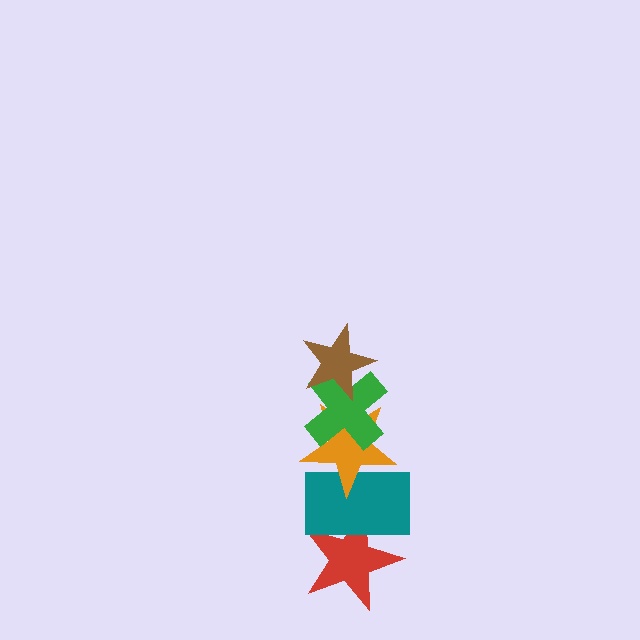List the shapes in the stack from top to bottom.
From top to bottom: the brown star, the green cross, the orange star, the teal rectangle, the red star.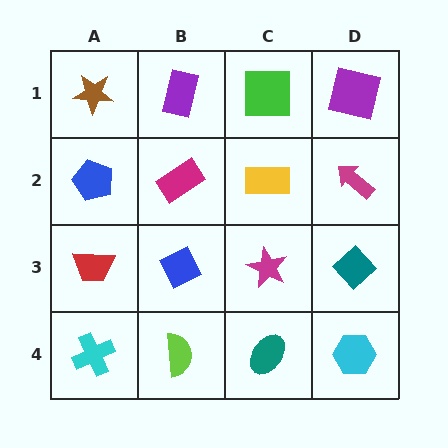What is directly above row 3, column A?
A blue pentagon.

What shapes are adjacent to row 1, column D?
A magenta arrow (row 2, column D), a green square (row 1, column C).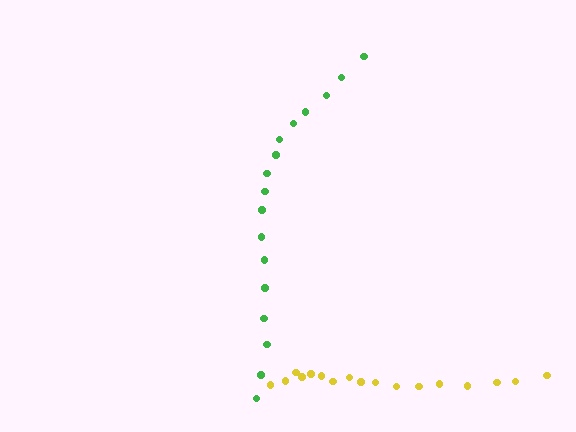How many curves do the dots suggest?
There are 2 distinct paths.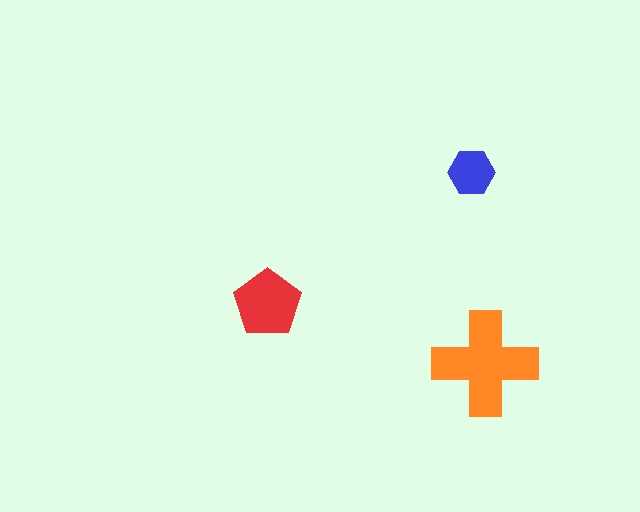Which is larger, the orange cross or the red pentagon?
The orange cross.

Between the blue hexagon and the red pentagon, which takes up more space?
The red pentagon.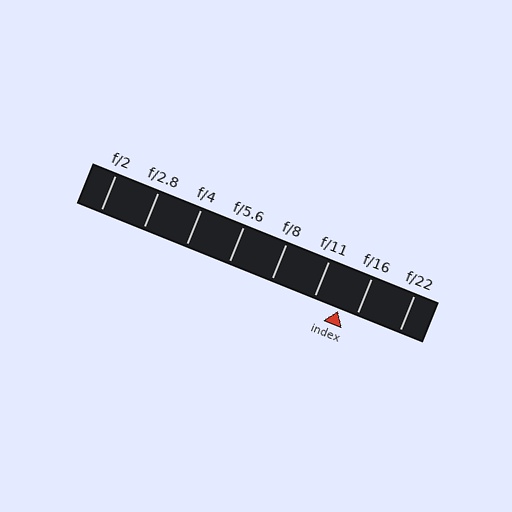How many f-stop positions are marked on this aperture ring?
There are 8 f-stop positions marked.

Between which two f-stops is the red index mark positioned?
The index mark is between f/11 and f/16.